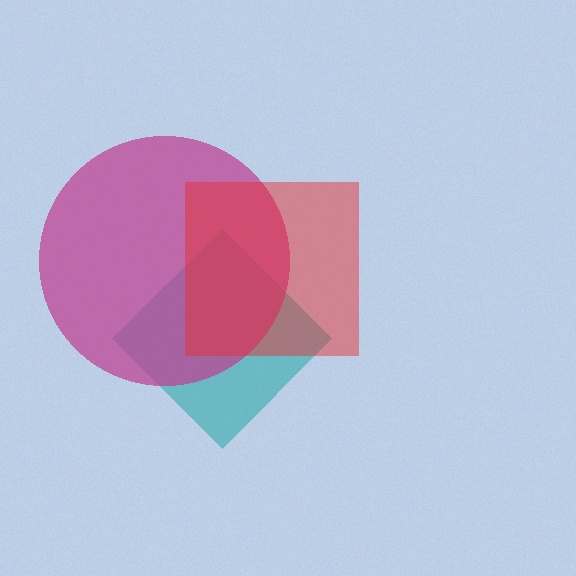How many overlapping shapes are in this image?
There are 3 overlapping shapes in the image.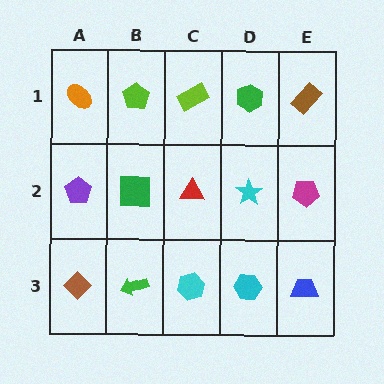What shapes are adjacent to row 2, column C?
A lime rectangle (row 1, column C), a cyan hexagon (row 3, column C), a green square (row 2, column B), a cyan star (row 2, column D).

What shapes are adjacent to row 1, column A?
A purple pentagon (row 2, column A), a lime pentagon (row 1, column B).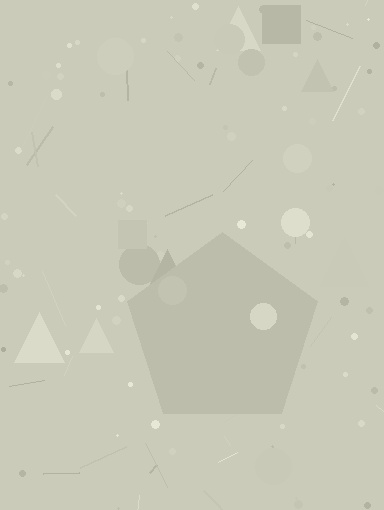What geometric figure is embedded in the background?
A pentagon is embedded in the background.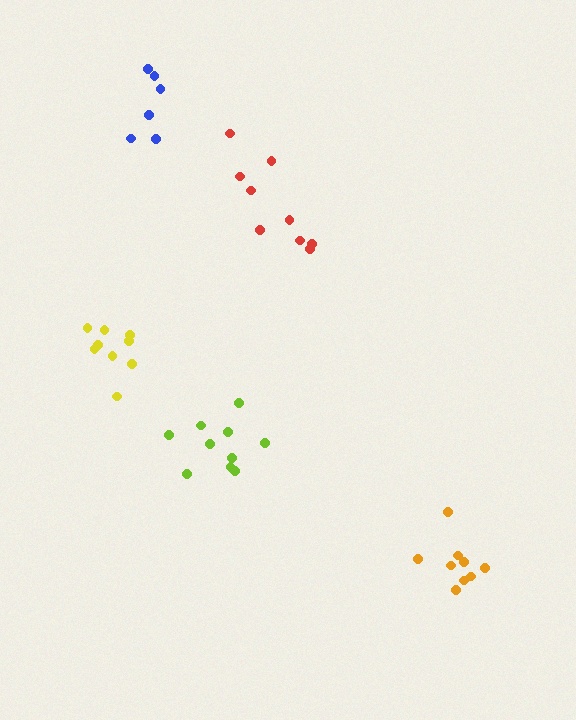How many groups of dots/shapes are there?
There are 5 groups.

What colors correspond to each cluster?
The clusters are colored: red, orange, lime, blue, yellow.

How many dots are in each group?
Group 1: 9 dots, Group 2: 9 dots, Group 3: 10 dots, Group 4: 6 dots, Group 5: 9 dots (43 total).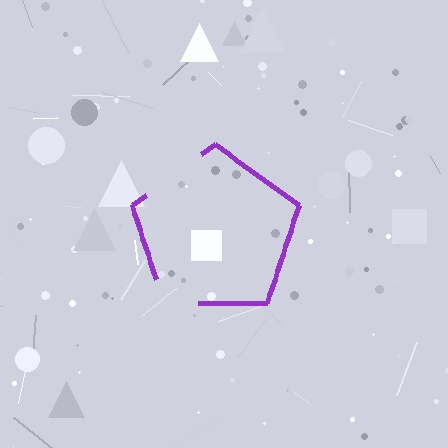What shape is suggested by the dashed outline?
The dashed outline suggests a pentagon.